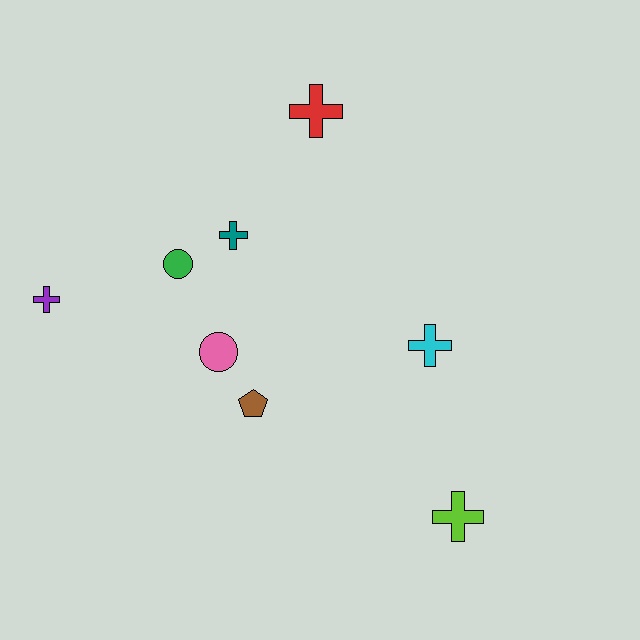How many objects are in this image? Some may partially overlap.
There are 8 objects.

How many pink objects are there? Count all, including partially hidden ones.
There is 1 pink object.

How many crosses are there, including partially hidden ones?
There are 5 crosses.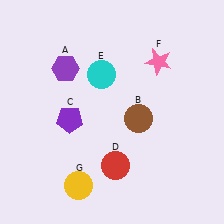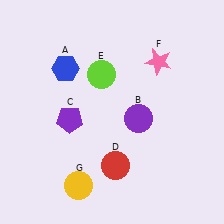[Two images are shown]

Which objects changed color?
A changed from purple to blue. B changed from brown to purple. E changed from cyan to lime.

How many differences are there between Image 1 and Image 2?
There are 3 differences between the two images.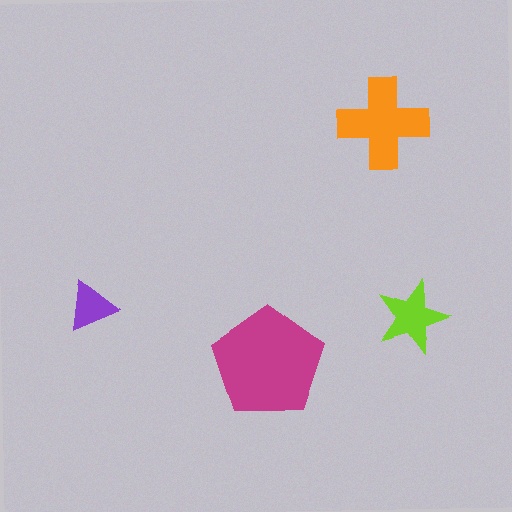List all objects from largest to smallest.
The magenta pentagon, the orange cross, the lime star, the purple triangle.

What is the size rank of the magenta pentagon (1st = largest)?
1st.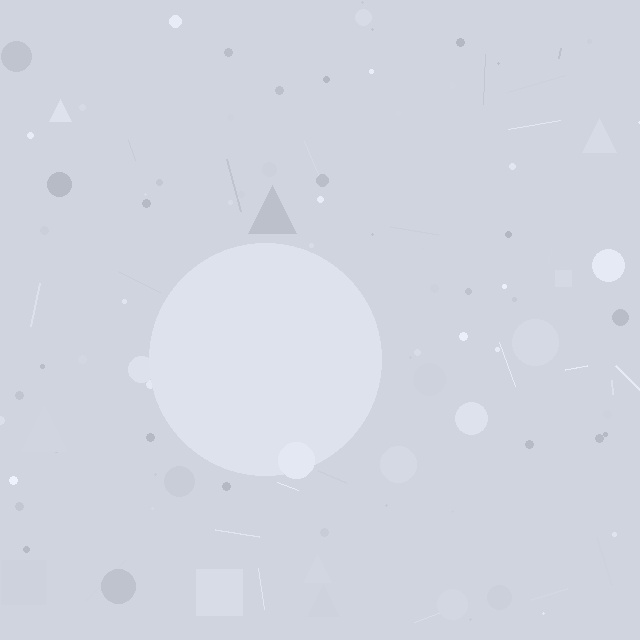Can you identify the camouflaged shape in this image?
The camouflaged shape is a circle.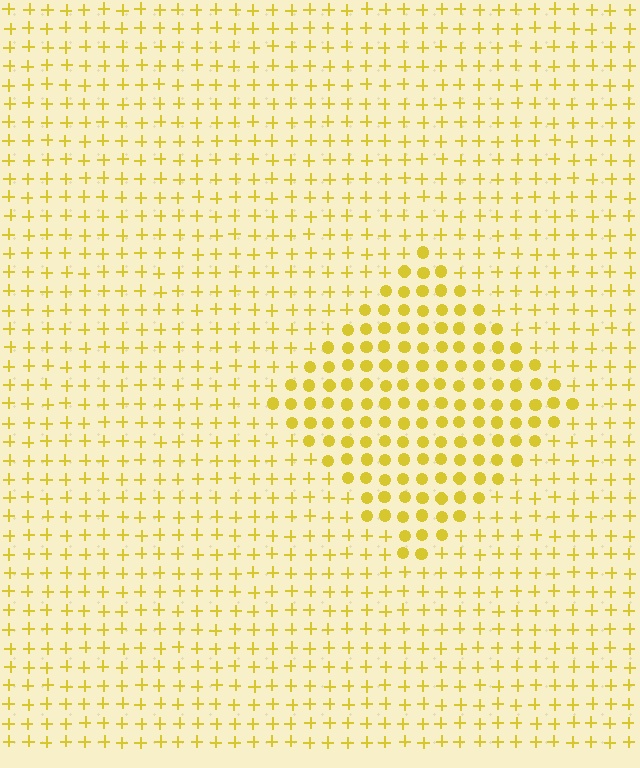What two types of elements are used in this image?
The image uses circles inside the diamond region and plus signs outside it.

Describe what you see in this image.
The image is filled with small yellow elements arranged in a uniform grid. A diamond-shaped region contains circles, while the surrounding area contains plus signs. The boundary is defined purely by the change in element shape.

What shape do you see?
I see a diamond.